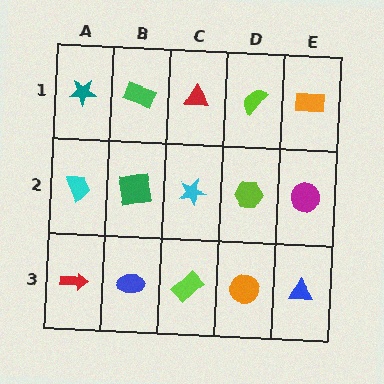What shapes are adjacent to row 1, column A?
A cyan trapezoid (row 2, column A), a green rectangle (row 1, column B).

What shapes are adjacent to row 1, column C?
A cyan star (row 2, column C), a green rectangle (row 1, column B), a lime semicircle (row 1, column D).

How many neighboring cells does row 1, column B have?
3.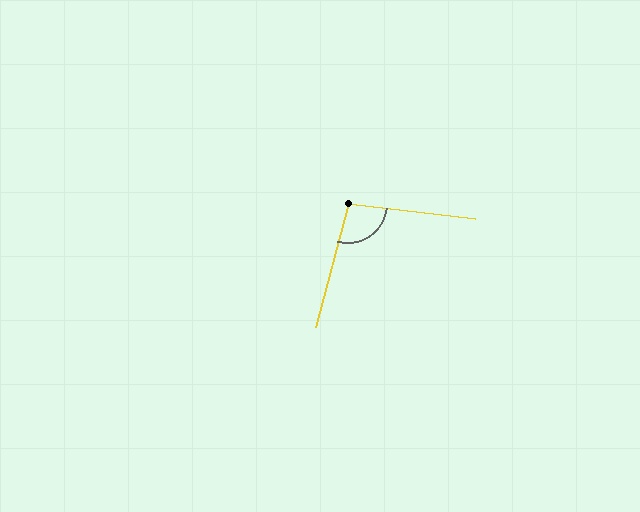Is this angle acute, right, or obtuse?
It is obtuse.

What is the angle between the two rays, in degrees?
Approximately 98 degrees.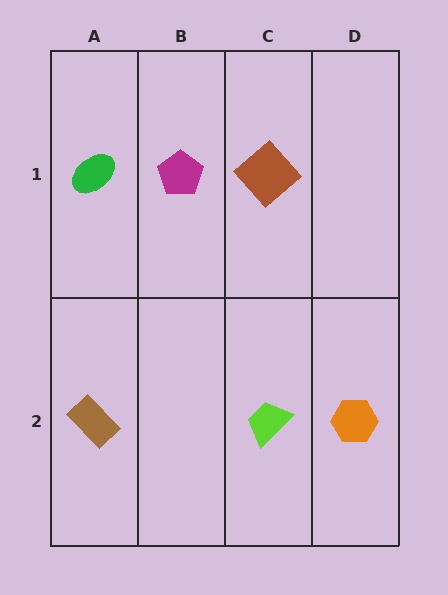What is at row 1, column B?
A magenta pentagon.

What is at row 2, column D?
An orange hexagon.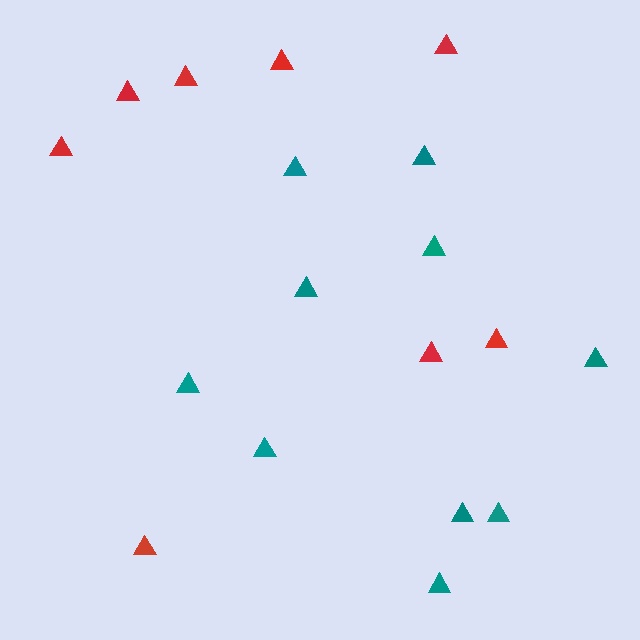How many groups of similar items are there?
There are 2 groups: one group of red triangles (8) and one group of teal triangles (10).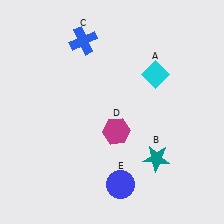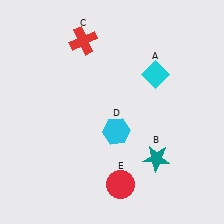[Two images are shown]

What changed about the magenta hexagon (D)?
In Image 1, D is magenta. In Image 2, it changed to cyan.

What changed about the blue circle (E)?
In Image 1, E is blue. In Image 2, it changed to red.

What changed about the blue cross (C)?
In Image 1, C is blue. In Image 2, it changed to red.